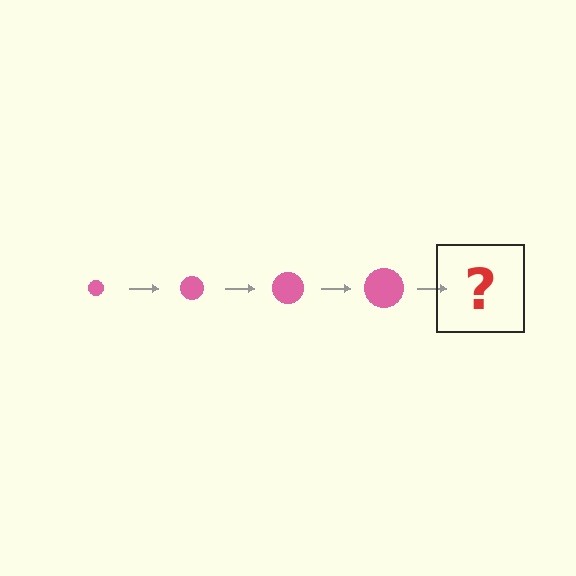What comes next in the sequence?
The next element should be a pink circle, larger than the previous one.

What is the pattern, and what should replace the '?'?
The pattern is that the circle gets progressively larger each step. The '?' should be a pink circle, larger than the previous one.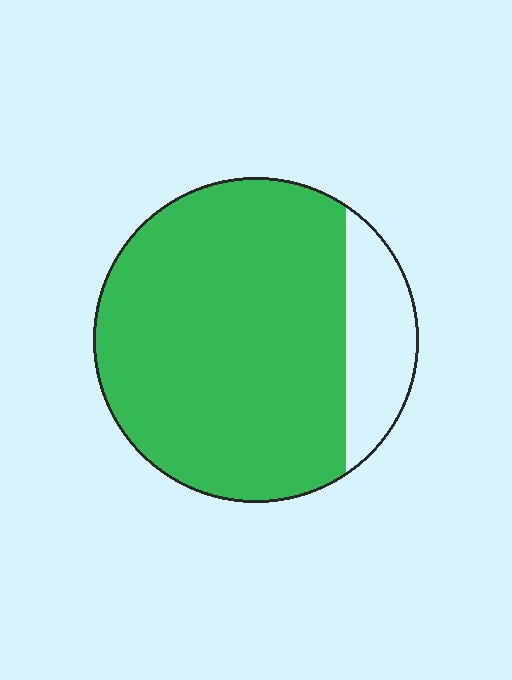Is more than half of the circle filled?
Yes.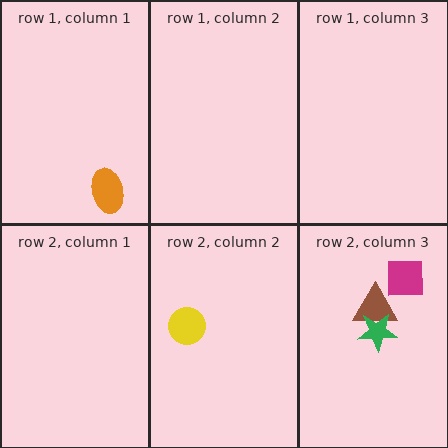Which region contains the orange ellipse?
The row 1, column 1 region.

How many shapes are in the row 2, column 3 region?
3.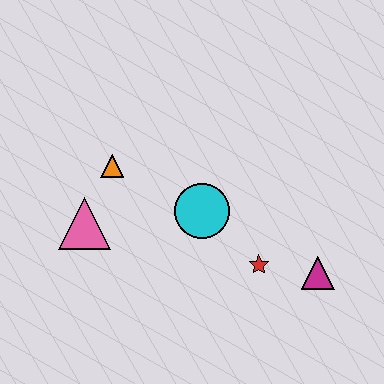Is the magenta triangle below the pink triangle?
Yes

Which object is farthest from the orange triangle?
The magenta triangle is farthest from the orange triangle.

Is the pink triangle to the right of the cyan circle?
No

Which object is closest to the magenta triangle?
The red star is closest to the magenta triangle.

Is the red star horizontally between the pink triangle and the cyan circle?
No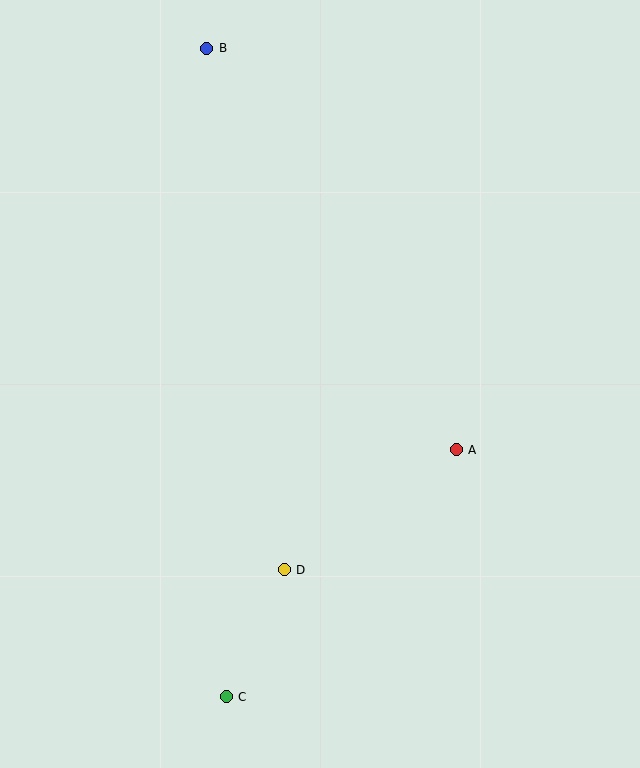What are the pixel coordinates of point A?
Point A is at (456, 450).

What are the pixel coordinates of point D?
Point D is at (284, 570).